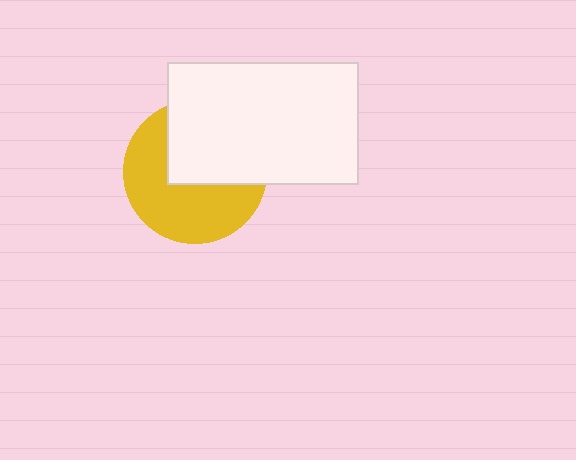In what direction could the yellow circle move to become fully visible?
The yellow circle could move toward the lower-left. That would shift it out from behind the white rectangle entirely.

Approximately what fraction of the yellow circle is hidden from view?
Roughly 45% of the yellow circle is hidden behind the white rectangle.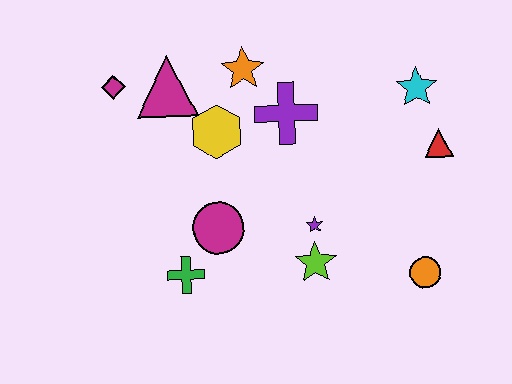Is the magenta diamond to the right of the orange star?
No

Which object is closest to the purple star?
The lime star is closest to the purple star.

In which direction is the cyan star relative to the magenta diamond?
The cyan star is to the right of the magenta diamond.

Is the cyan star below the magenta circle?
No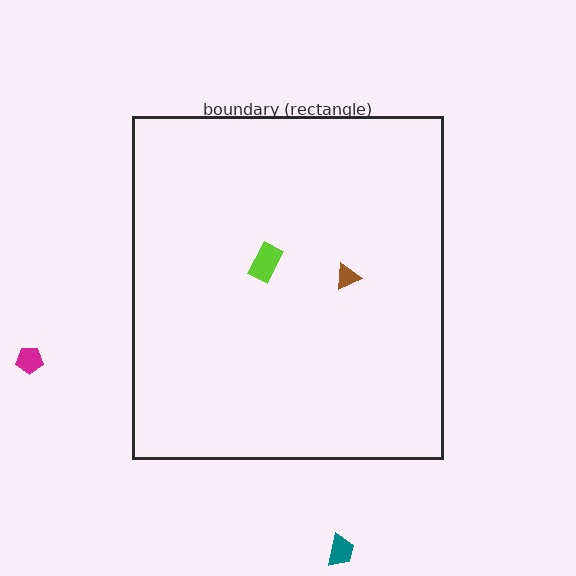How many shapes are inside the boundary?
2 inside, 2 outside.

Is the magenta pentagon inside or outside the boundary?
Outside.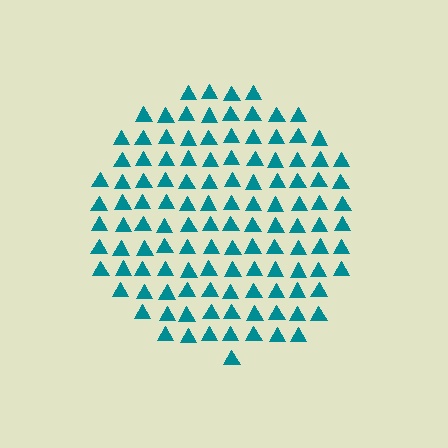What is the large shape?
The large shape is a circle.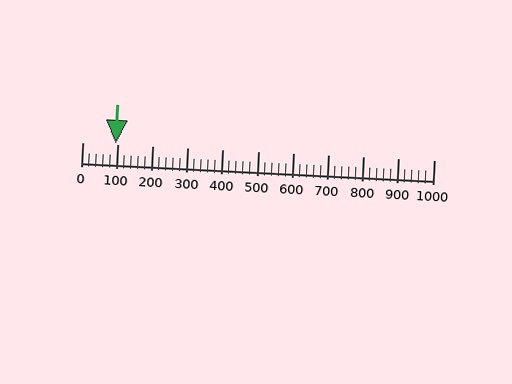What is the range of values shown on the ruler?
The ruler shows values from 0 to 1000.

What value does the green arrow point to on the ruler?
The green arrow points to approximately 96.